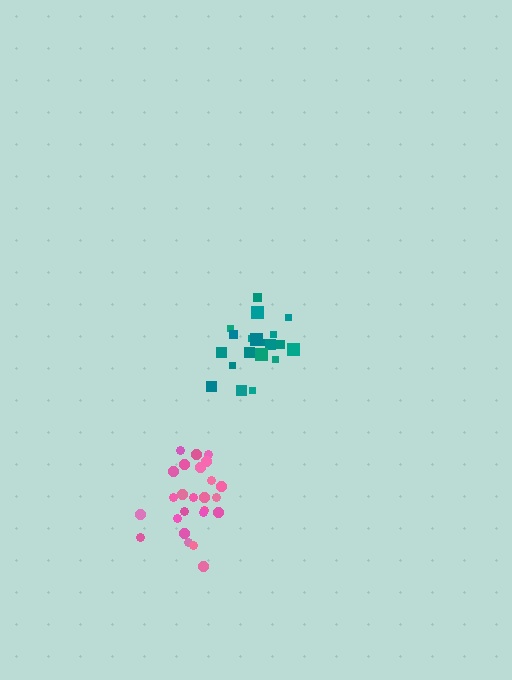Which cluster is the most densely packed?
Pink.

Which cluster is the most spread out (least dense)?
Teal.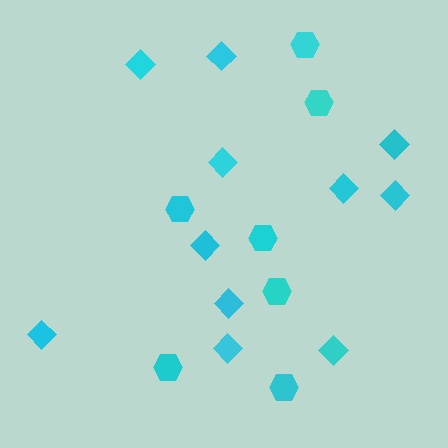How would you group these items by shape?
There are 2 groups: one group of hexagons (7) and one group of diamonds (11).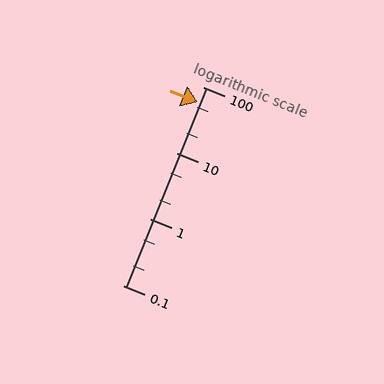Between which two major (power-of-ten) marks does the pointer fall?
The pointer is between 10 and 100.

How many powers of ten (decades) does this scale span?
The scale spans 3 decades, from 0.1 to 100.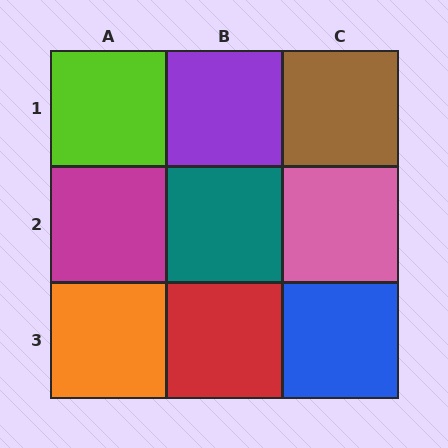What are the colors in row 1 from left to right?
Lime, purple, brown.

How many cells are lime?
1 cell is lime.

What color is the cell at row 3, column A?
Orange.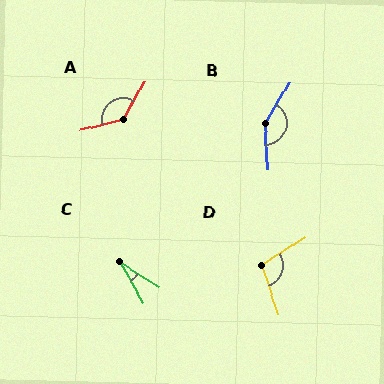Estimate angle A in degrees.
Approximately 134 degrees.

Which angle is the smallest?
C, at approximately 28 degrees.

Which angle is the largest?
B, at approximately 146 degrees.